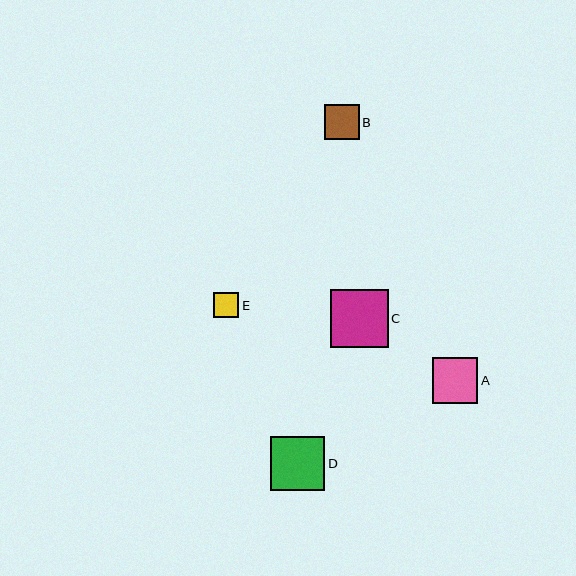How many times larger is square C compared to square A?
Square C is approximately 1.3 times the size of square A.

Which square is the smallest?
Square E is the smallest with a size of approximately 26 pixels.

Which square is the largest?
Square C is the largest with a size of approximately 58 pixels.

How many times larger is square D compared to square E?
Square D is approximately 2.1 times the size of square E.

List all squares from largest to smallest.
From largest to smallest: C, D, A, B, E.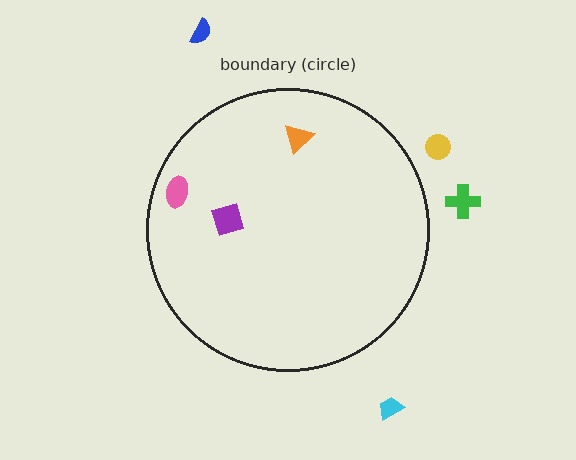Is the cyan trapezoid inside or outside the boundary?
Outside.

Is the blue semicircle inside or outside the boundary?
Outside.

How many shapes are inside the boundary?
3 inside, 4 outside.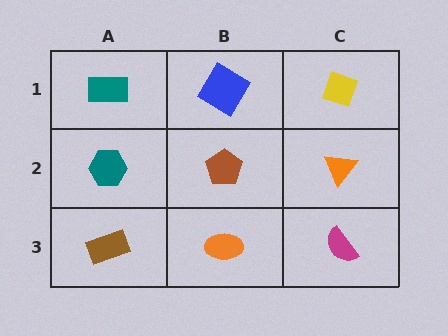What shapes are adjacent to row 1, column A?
A teal hexagon (row 2, column A), a blue diamond (row 1, column B).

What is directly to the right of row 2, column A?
A brown pentagon.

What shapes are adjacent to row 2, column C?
A yellow diamond (row 1, column C), a magenta semicircle (row 3, column C), a brown pentagon (row 2, column B).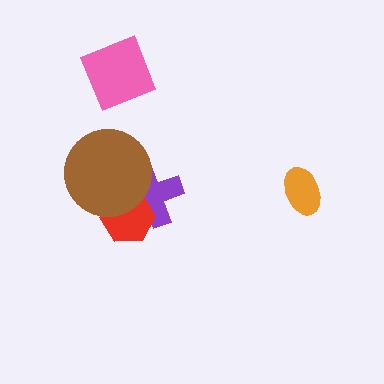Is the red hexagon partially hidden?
Yes, it is partially covered by another shape.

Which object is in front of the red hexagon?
The brown circle is in front of the red hexagon.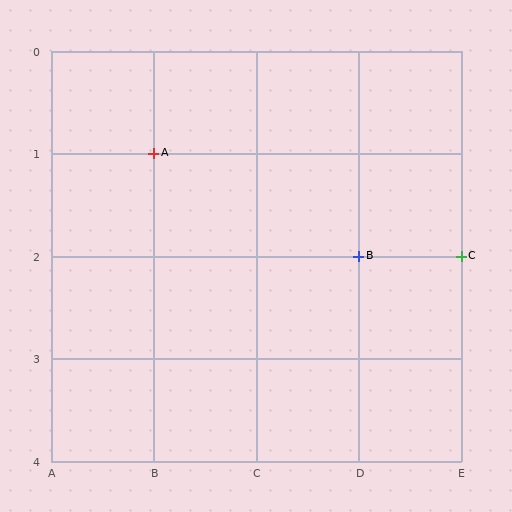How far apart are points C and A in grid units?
Points C and A are 3 columns and 1 row apart (about 3.2 grid units diagonally).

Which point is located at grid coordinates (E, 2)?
Point C is at (E, 2).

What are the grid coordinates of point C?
Point C is at grid coordinates (E, 2).